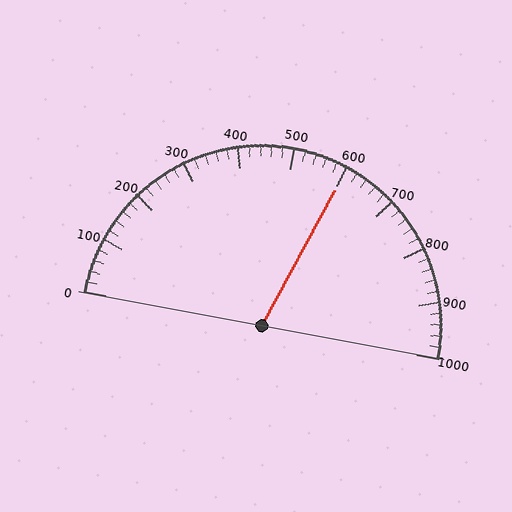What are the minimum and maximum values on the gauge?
The gauge ranges from 0 to 1000.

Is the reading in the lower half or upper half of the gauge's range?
The reading is in the upper half of the range (0 to 1000).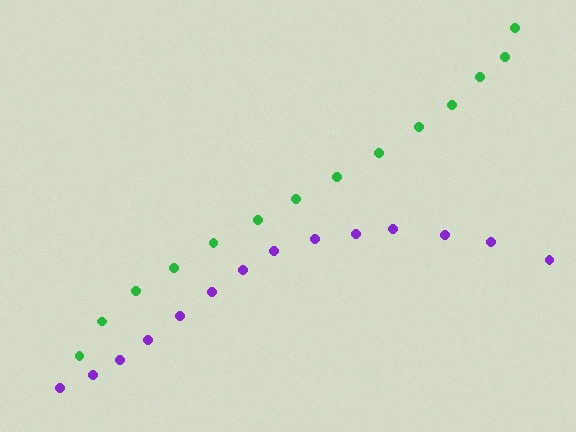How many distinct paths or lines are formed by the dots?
There are 2 distinct paths.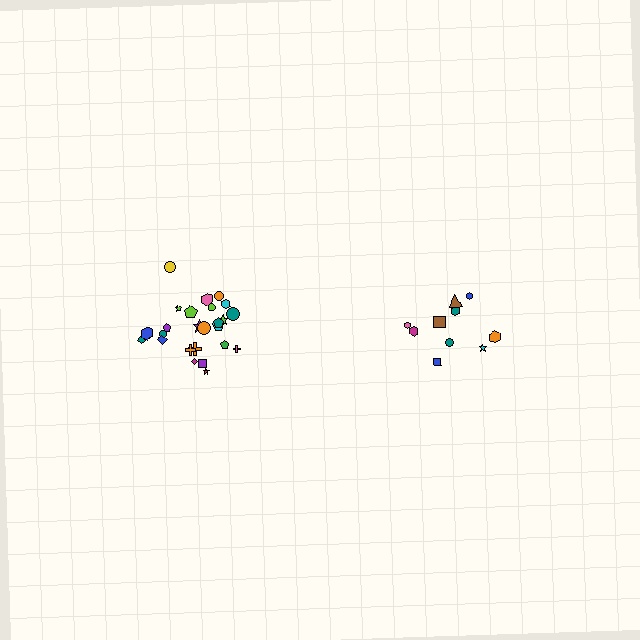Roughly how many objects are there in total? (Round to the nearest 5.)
Roughly 35 objects in total.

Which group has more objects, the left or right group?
The left group.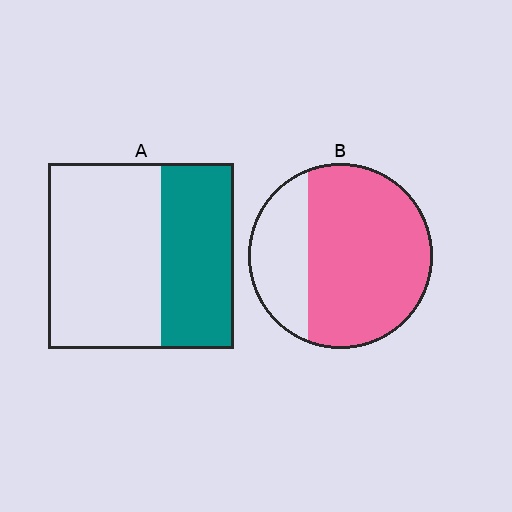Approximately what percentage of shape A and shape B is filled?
A is approximately 40% and B is approximately 70%.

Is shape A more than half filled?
No.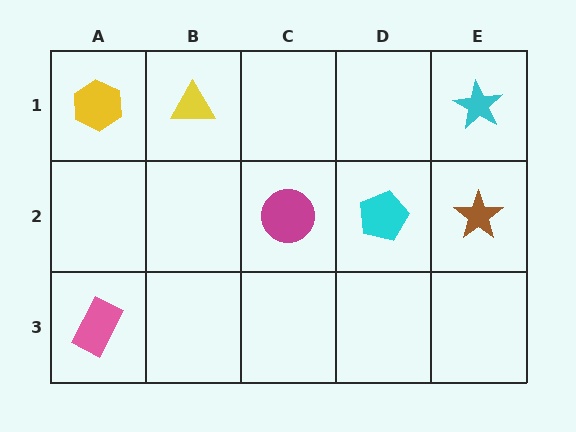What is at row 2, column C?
A magenta circle.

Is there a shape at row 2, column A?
No, that cell is empty.